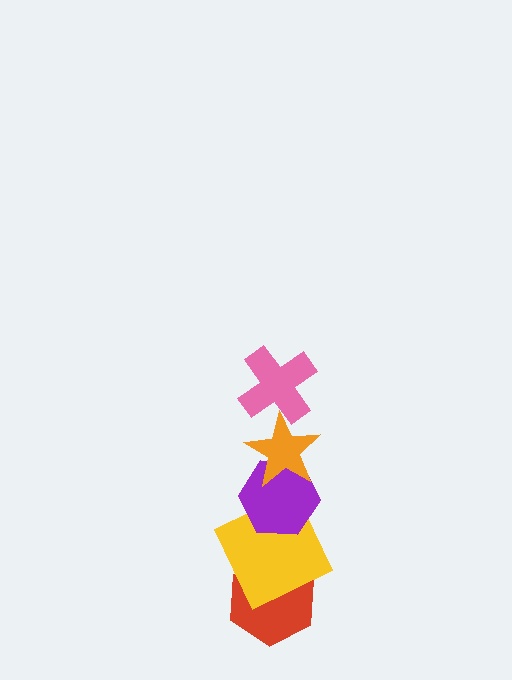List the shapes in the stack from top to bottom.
From top to bottom: the pink cross, the orange star, the purple hexagon, the yellow square, the red hexagon.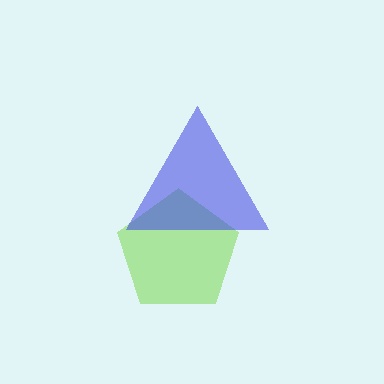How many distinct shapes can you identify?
There are 2 distinct shapes: a lime pentagon, a blue triangle.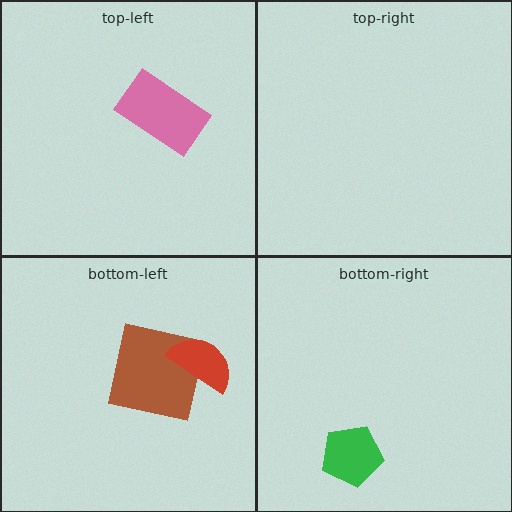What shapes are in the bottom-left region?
The brown square, the red semicircle.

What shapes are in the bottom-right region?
The green pentagon.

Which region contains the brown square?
The bottom-left region.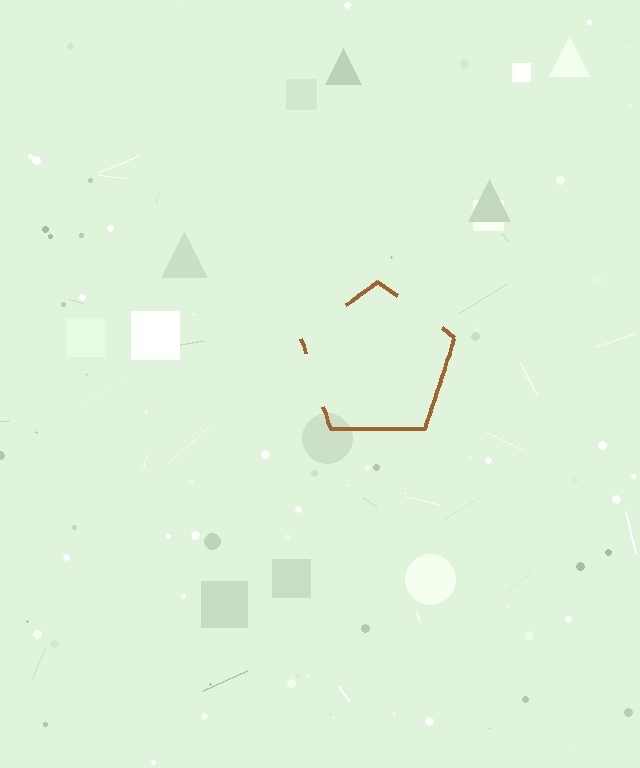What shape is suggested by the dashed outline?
The dashed outline suggests a pentagon.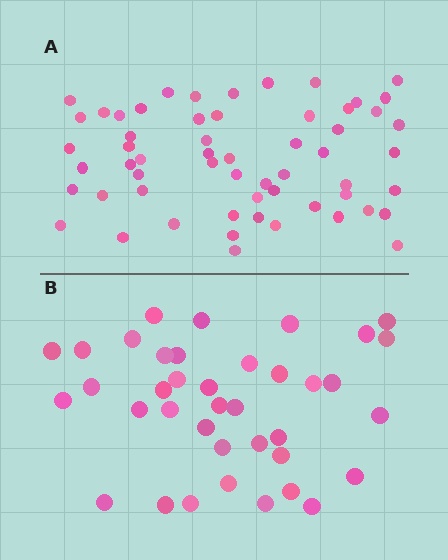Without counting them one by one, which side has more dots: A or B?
Region A (the top region) has more dots.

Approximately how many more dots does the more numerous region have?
Region A has approximately 20 more dots than region B.